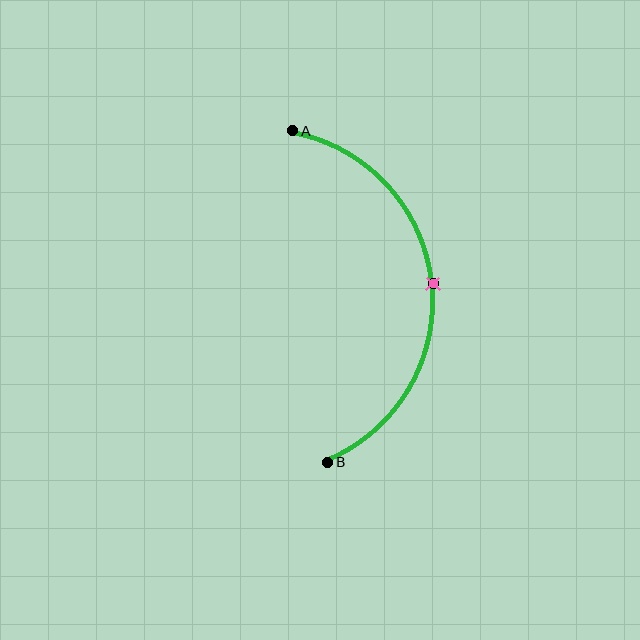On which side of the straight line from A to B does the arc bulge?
The arc bulges to the right of the straight line connecting A and B.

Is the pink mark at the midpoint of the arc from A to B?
Yes. The pink mark lies on the arc at equal arc-length from both A and B — it is the arc midpoint.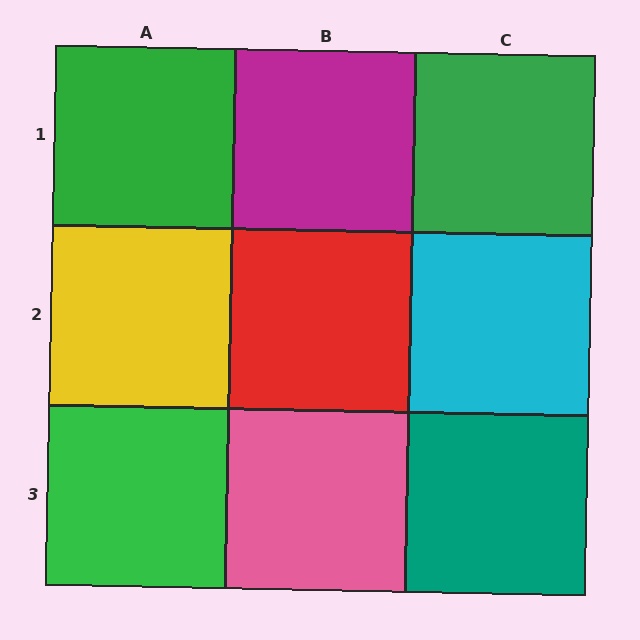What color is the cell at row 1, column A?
Green.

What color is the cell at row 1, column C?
Green.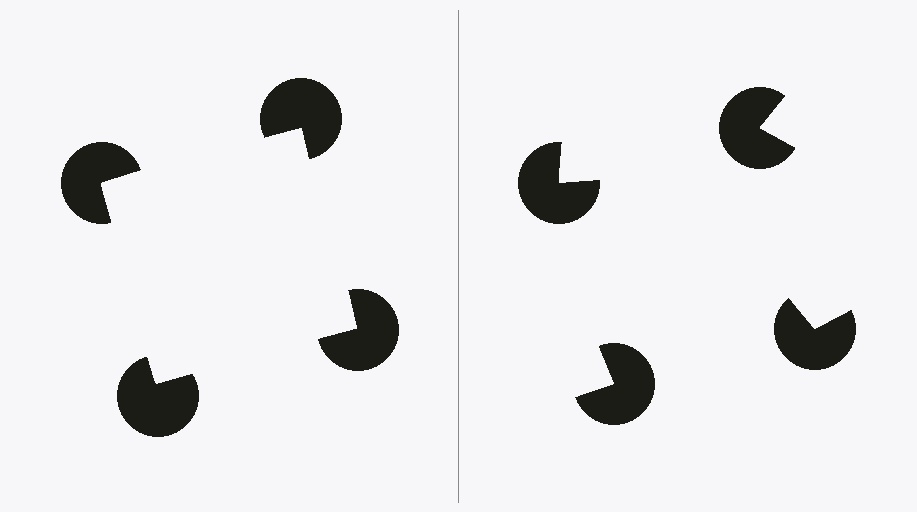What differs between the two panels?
The pac-man discs are positioned identically on both sides; only the wedge orientations differ. On the left they align to a square; on the right they are misaligned.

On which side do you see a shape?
An illusory square appears on the left side. On the right side the wedge cuts are rotated, so no coherent shape forms.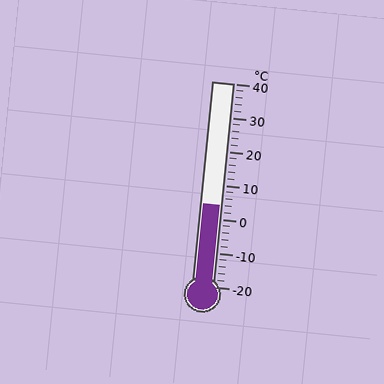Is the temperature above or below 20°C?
The temperature is below 20°C.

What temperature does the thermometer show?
The thermometer shows approximately 4°C.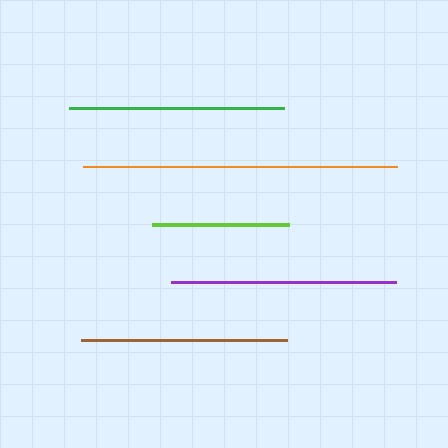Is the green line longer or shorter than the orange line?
The orange line is longer than the green line.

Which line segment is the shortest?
The lime line is the shortest at approximately 137 pixels.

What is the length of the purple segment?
The purple segment is approximately 226 pixels long.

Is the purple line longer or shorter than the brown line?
The purple line is longer than the brown line.